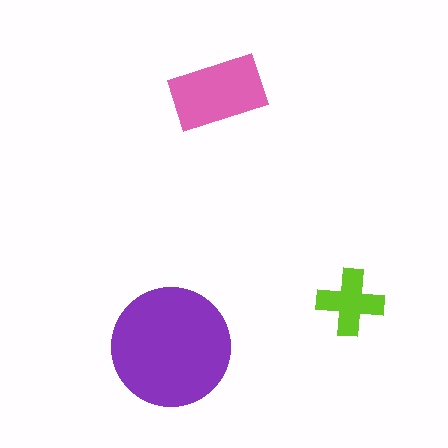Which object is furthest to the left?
The purple circle is leftmost.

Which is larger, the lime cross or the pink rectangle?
The pink rectangle.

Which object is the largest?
The purple circle.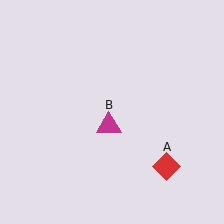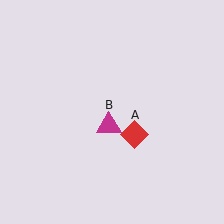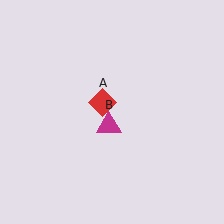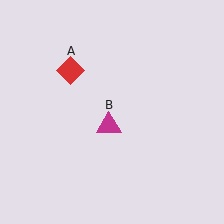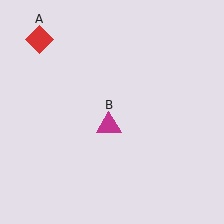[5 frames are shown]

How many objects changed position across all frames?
1 object changed position: red diamond (object A).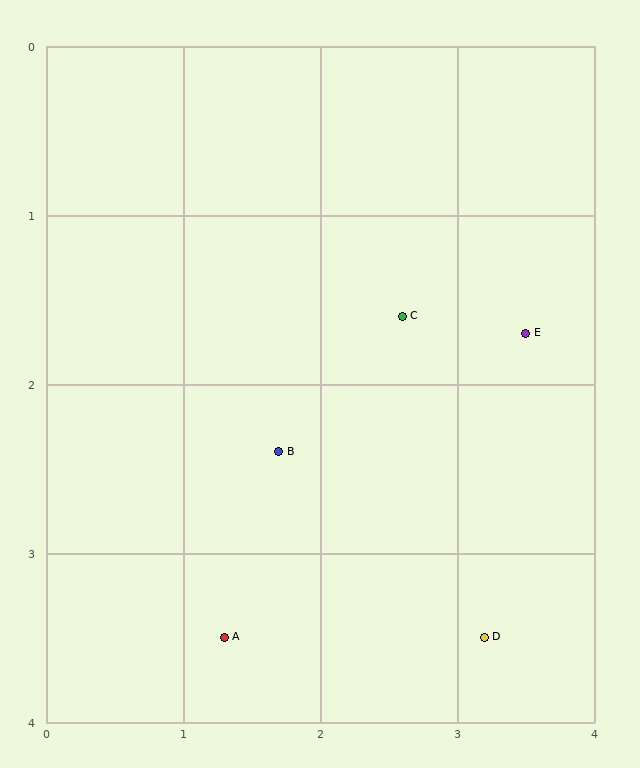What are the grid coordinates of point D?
Point D is at approximately (3.2, 3.5).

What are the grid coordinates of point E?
Point E is at approximately (3.5, 1.7).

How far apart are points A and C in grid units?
Points A and C are about 2.3 grid units apart.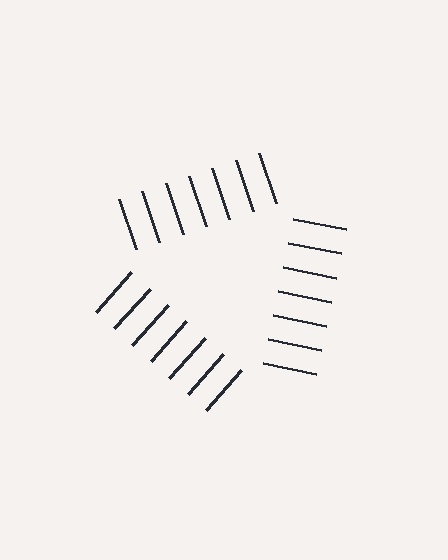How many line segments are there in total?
21 — 7 along each of the 3 edges.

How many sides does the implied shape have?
3 sides — the line-ends trace a triangle.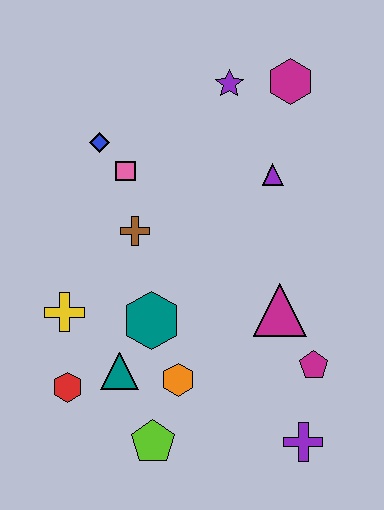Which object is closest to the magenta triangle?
The magenta pentagon is closest to the magenta triangle.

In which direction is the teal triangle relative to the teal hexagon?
The teal triangle is below the teal hexagon.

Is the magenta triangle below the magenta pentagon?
No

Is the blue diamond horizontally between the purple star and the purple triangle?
No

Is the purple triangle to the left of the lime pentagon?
No